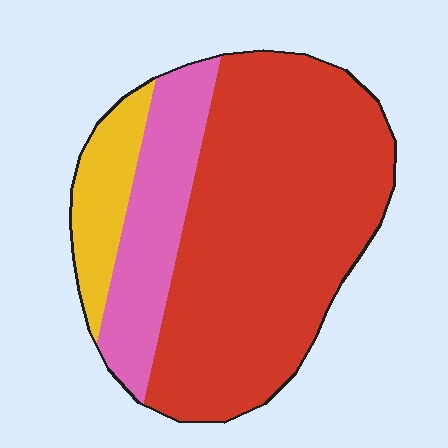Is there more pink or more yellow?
Pink.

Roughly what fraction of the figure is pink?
Pink takes up about one fifth (1/5) of the figure.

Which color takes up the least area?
Yellow, at roughly 10%.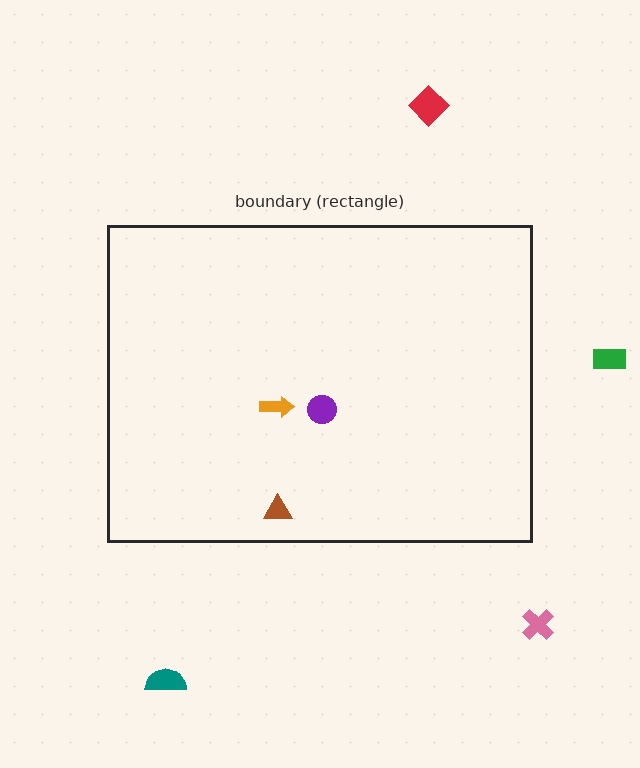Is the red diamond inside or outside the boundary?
Outside.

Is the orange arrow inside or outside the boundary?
Inside.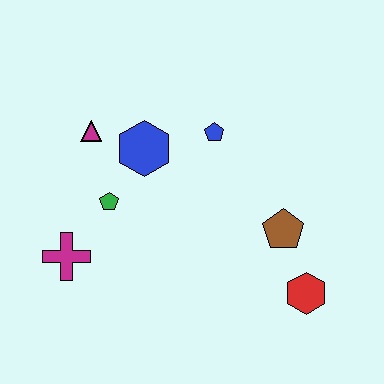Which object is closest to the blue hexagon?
The magenta triangle is closest to the blue hexagon.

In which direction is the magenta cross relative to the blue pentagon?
The magenta cross is to the left of the blue pentagon.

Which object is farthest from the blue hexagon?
The red hexagon is farthest from the blue hexagon.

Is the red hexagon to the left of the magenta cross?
No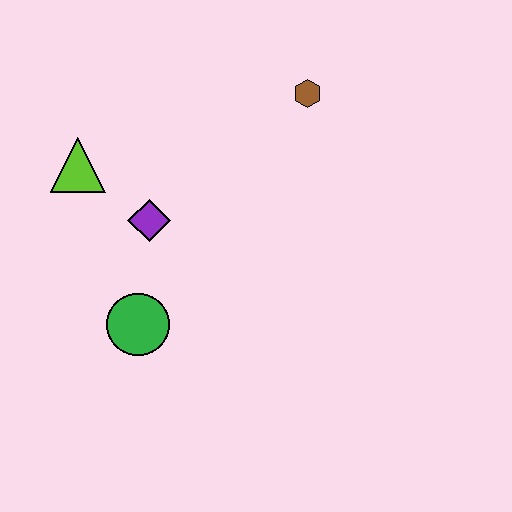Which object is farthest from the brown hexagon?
The green circle is farthest from the brown hexagon.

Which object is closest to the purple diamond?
The lime triangle is closest to the purple diamond.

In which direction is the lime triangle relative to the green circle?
The lime triangle is above the green circle.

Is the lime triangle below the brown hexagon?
Yes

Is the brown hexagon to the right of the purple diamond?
Yes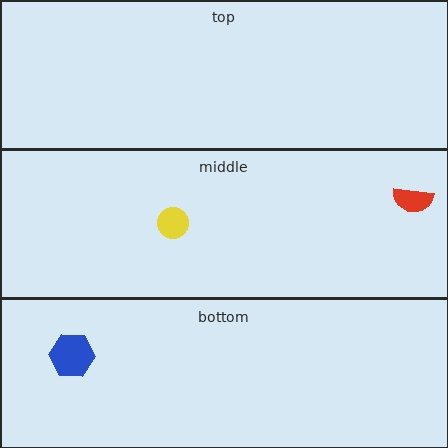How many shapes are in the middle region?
2.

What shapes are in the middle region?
The red semicircle, the yellow circle.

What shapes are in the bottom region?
The blue hexagon.